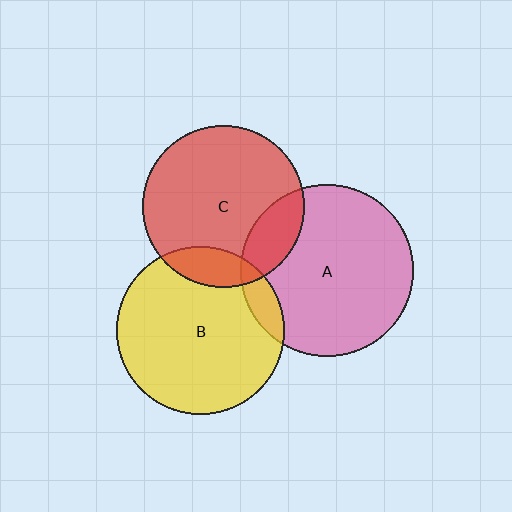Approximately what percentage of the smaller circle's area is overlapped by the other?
Approximately 15%.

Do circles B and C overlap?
Yes.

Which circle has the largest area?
Circle A (pink).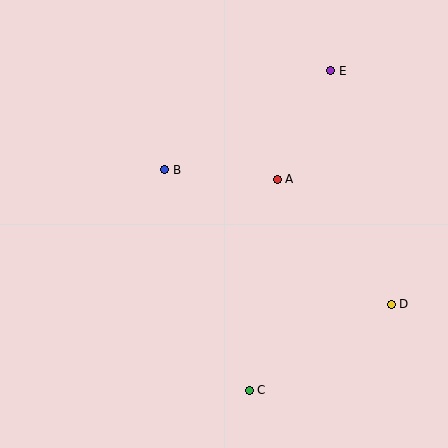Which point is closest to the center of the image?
Point A at (277, 179) is closest to the center.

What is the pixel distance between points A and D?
The distance between A and D is 169 pixels.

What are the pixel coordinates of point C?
Point C is at (249, 390).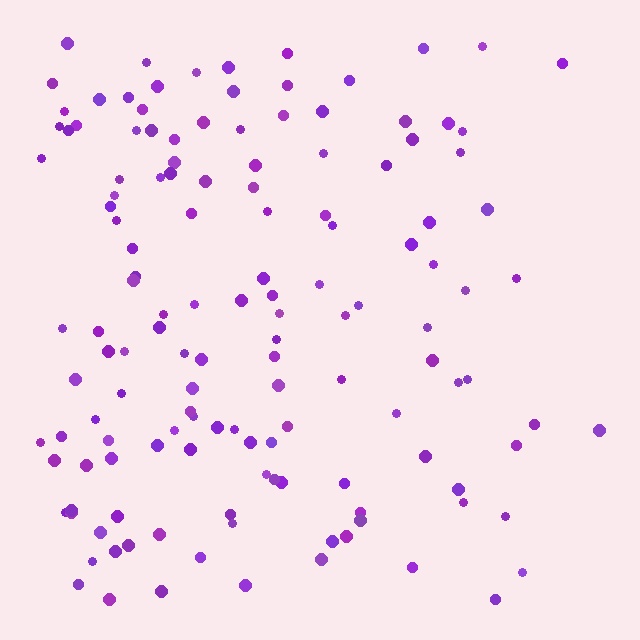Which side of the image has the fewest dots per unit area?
The right.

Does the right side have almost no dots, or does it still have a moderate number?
Still a moderate number, just noticeably fewer than the left.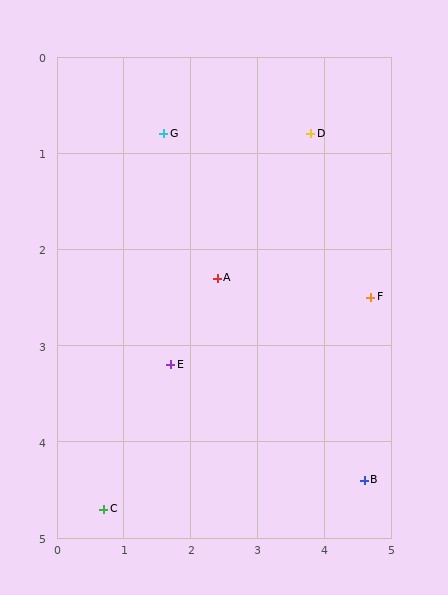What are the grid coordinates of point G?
Point G is at approximately (1.6, 0.8).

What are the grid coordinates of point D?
Point D is at approximately (3.8, 0.8).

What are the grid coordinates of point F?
Point F is at approximately (4.7, 2.5).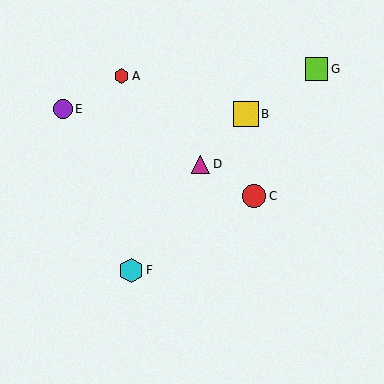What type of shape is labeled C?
Shape C is a red circle.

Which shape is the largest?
The yellow square (labeled B) is the largest.